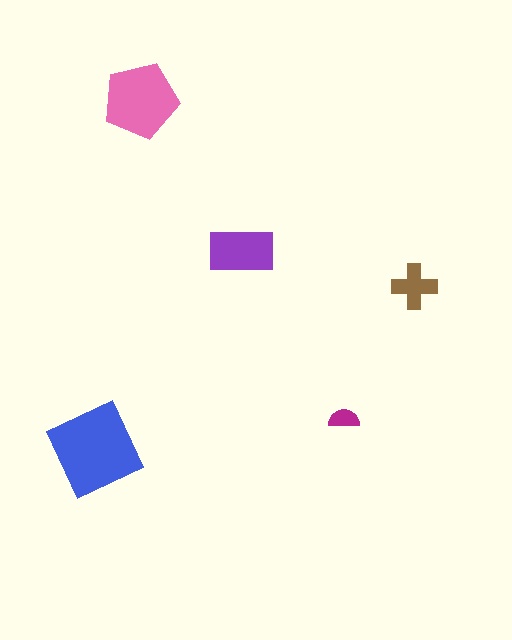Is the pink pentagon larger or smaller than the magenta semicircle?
Larger.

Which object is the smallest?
The magenta semicircle.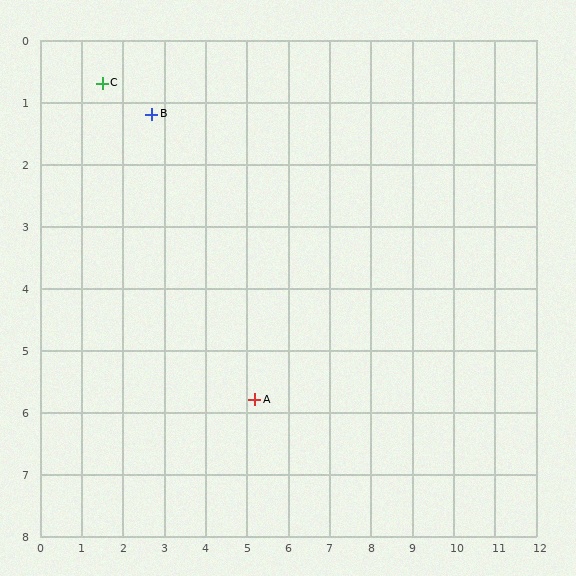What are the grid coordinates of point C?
Point C is at approximately (1.5, 0.7).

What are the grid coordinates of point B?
Point B is at approximately (2.7, 1.2).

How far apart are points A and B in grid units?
Points A and B are about 5.2 grid units apart.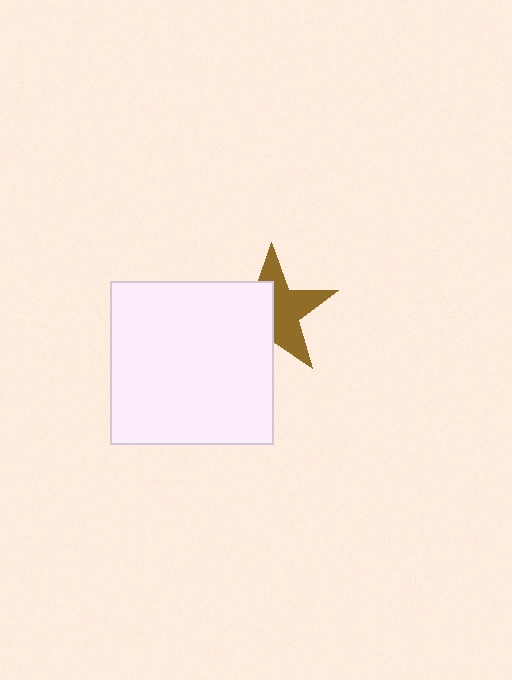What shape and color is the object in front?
The object in front is a white square.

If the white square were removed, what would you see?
You would see the complete brown star.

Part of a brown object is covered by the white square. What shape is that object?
It is a star.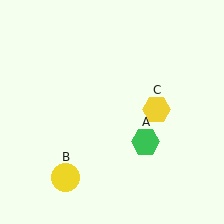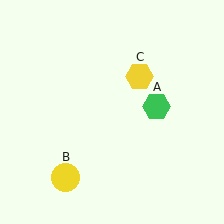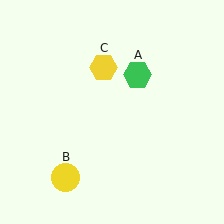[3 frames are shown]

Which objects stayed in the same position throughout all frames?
Yellow circle (object B) remained stationary.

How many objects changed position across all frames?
2 objects changed position: green hexagon (object A), yellow hexagon (object C).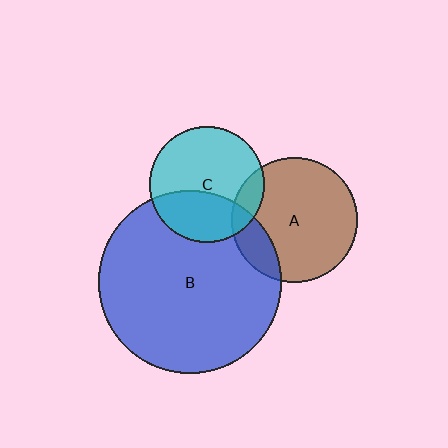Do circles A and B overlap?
Yes.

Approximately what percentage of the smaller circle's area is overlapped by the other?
Approximately 15%.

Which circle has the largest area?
Circle B (blue).